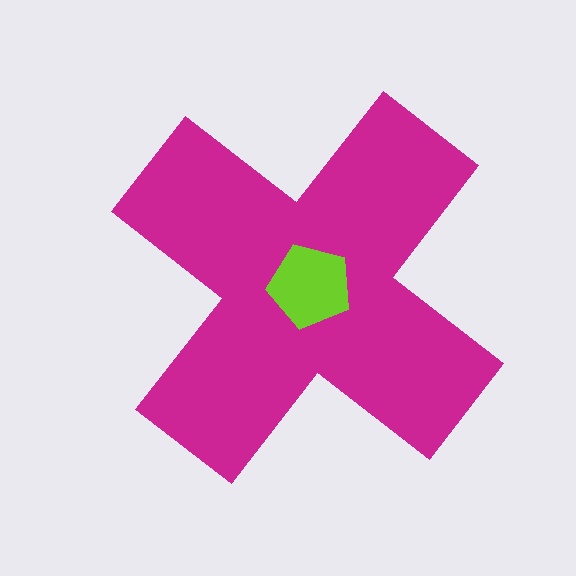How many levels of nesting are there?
2.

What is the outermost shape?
The magenta cross.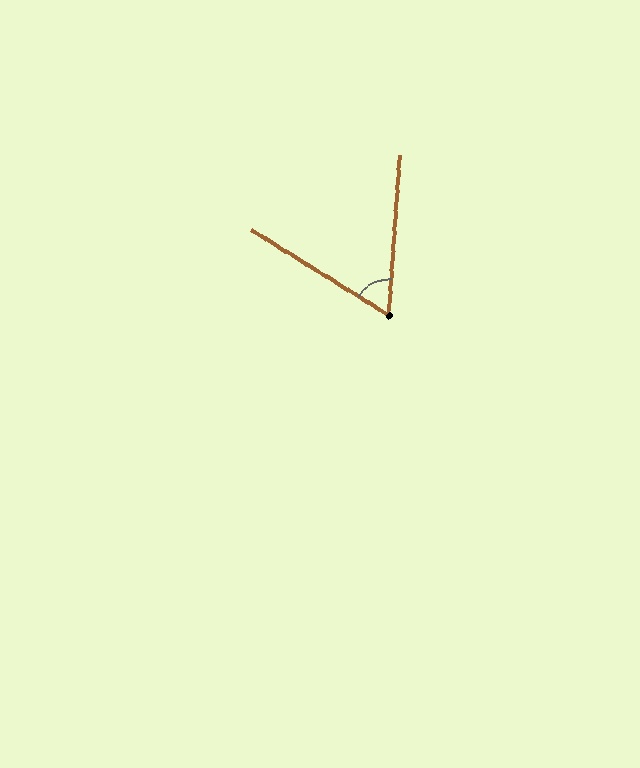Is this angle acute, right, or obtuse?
It is acute.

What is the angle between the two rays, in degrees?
Approximately 62 degrees.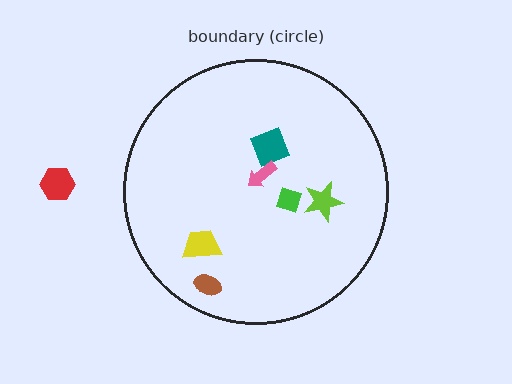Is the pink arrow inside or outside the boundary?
Inside.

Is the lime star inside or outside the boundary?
Inside.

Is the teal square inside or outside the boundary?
Inside.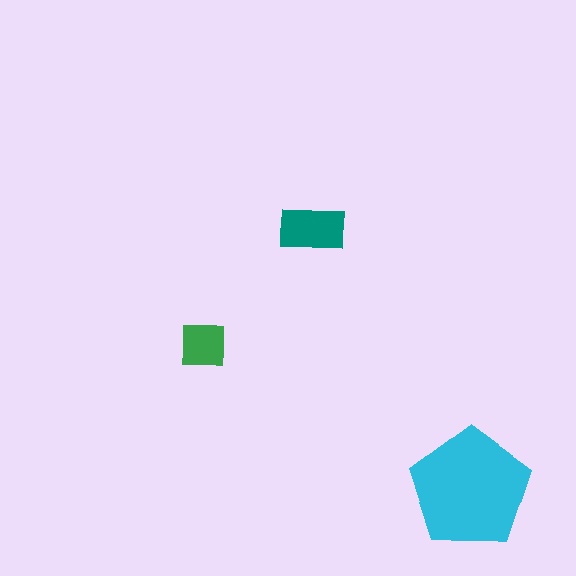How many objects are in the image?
There are 3 objects in the image.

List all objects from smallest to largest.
The green square, the teal rectangle, the cyan pentagon.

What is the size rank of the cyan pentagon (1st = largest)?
1st.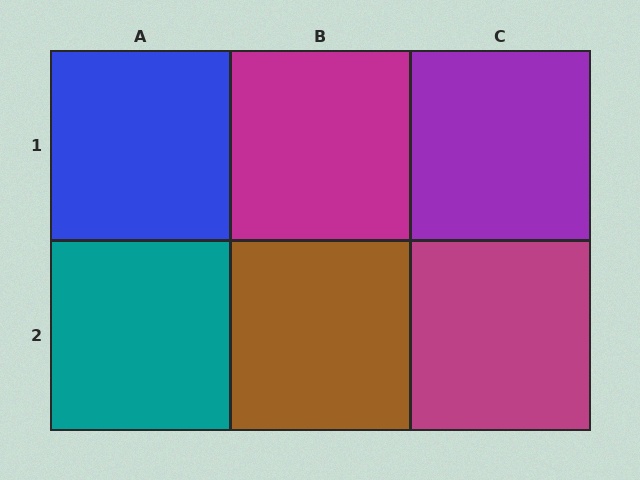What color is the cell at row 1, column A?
Blue.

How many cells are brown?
1 cell is brown.